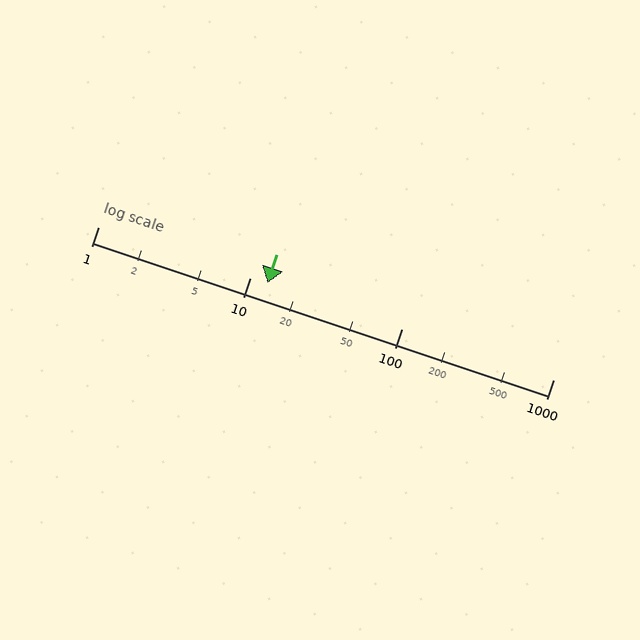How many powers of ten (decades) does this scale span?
The scale spans 3 decades, from 1 to 1000.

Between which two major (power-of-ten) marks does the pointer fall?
The pointer is between 10 and 100.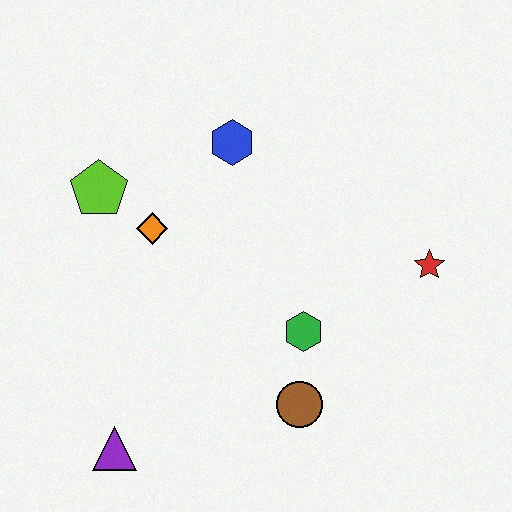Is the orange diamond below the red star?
No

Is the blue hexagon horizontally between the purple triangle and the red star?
Yes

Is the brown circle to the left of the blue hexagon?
No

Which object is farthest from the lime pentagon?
The red star is farthest from the lime pentagon.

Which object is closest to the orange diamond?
The lime pentagon is closest to the orange diamond.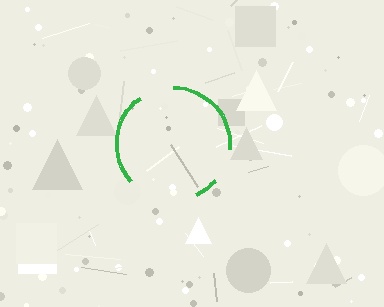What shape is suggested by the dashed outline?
The dashed outline suggests a circle.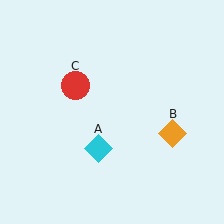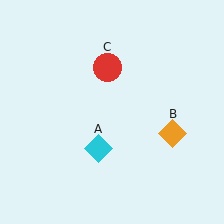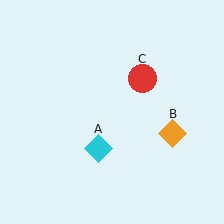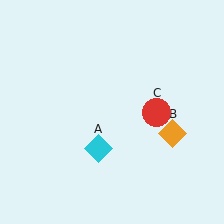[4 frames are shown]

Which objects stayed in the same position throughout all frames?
Cyan diamond (object A) and orange diamond (object B) remained stationary.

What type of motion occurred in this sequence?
The red circle (object C) rotated clockwise around the center of the scene.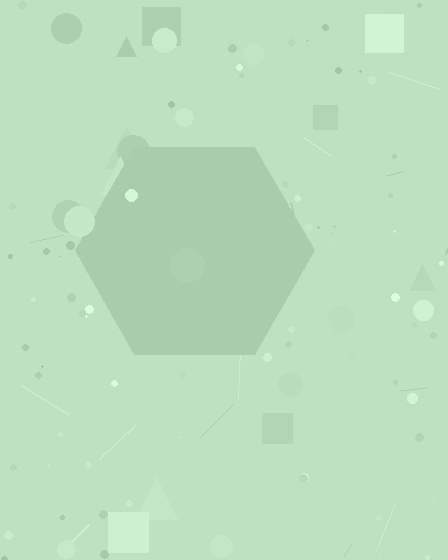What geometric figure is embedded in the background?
A hexagon is embedded in the background.